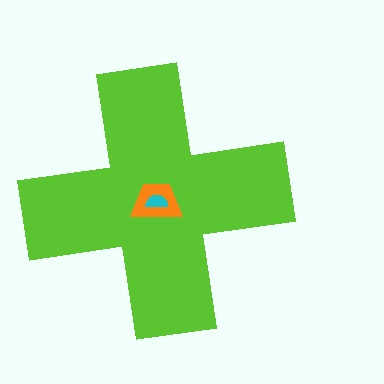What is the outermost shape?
The lime cross.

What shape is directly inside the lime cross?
The orange trapezoid.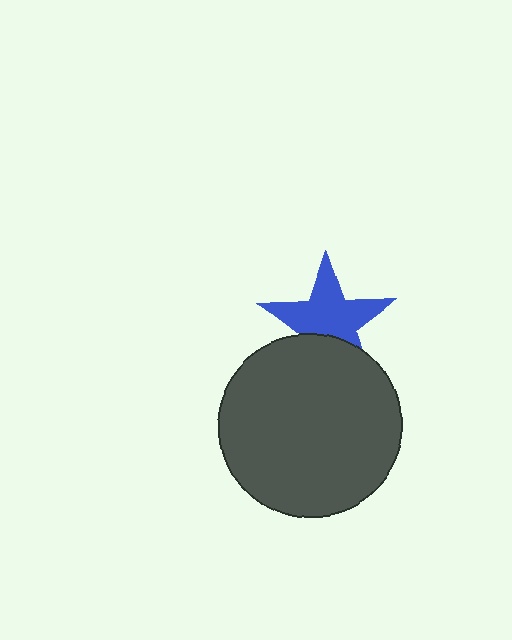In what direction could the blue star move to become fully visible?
The blue star could move up. That would shift it out from behind the dark gray circle entirely.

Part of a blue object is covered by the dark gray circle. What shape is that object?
It is a star.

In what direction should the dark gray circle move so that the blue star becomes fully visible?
The dark gray circle should move down. That is the shortest direction to clear the overlap and leave the blue star fully visible.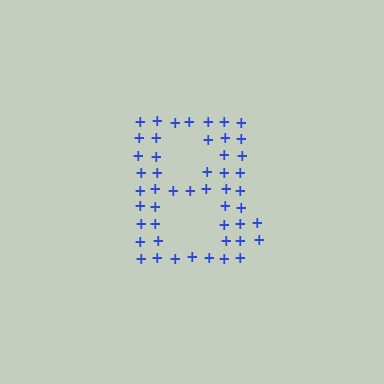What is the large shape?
The large shape is the letter B.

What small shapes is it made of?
It is made of small plus signs.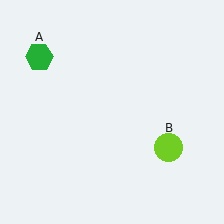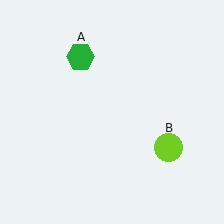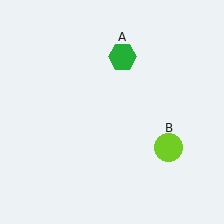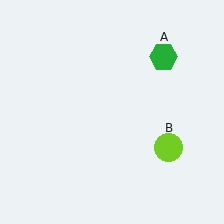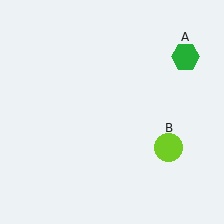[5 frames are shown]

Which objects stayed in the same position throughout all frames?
Lime circle (object B) remained stationary.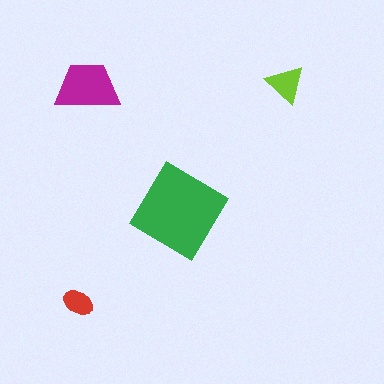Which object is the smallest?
The red ellipse.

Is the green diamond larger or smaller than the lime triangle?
Larger.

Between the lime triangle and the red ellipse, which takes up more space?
The lime triangle.